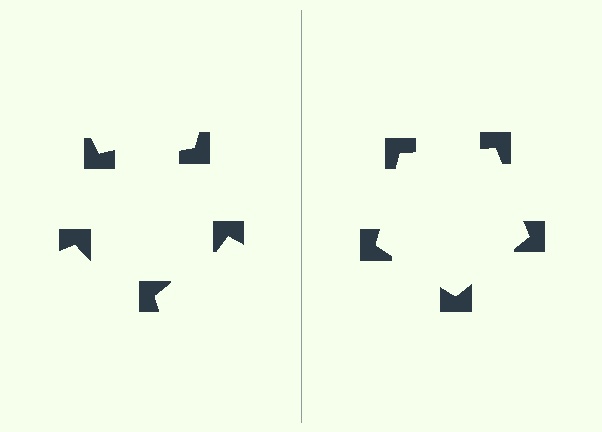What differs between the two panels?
The notched squares are positioned identically on both sides; only the wedge orientations differ. On the right they align to a pentagon; on the left they are misaligned.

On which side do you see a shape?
An illusory pentagon appears on the right side. On the left side the wedge cuts are rotated, so no coherent shape forms.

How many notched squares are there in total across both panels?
10 — 5 on each side.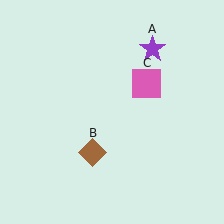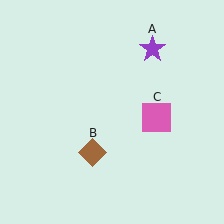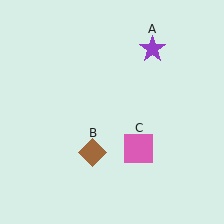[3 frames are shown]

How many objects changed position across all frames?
1 object changed position: pink square (object C).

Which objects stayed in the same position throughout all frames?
Purple star (object A) and brown diamond (object B) remained stationary.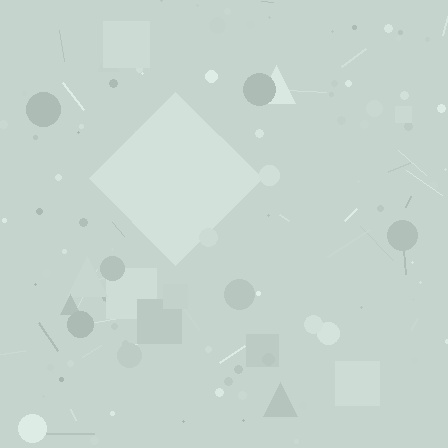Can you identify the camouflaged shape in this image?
The camouflaged shape is a diamond.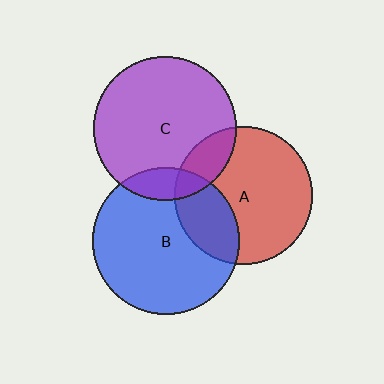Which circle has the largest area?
Circle B (blue).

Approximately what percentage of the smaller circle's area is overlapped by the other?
Approximately 15%.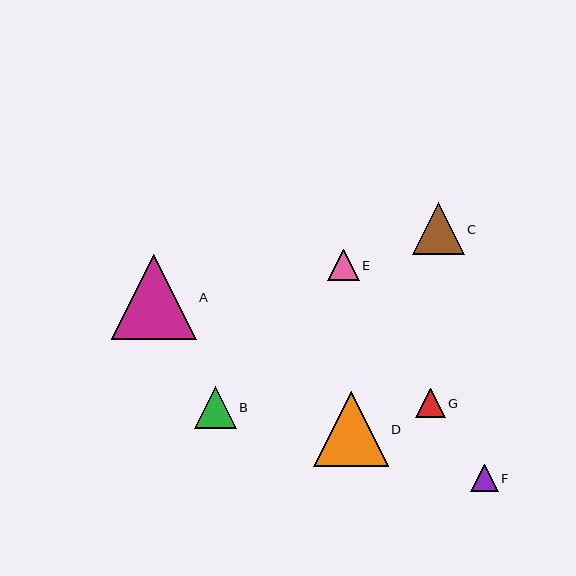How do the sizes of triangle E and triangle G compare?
Triangle E and triangle G are approximately the same size.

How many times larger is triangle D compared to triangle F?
Triangle D is approximately 2.7 times the size of triangle F.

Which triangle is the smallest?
Triangle F is the smallest with a size of approximately 27 pixels.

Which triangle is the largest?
Triangle A is the largest with a size of approximately 85 pixels.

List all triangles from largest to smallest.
From largest to smallest: A, D, C, B, E, G, F.